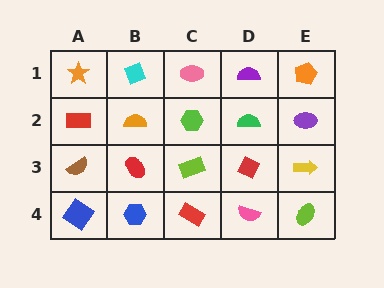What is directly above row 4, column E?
A yellow arrow.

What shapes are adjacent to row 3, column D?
A green semicircle (row 2, column D), a pink semicircle (row 4, column D), a lime rectangle (row 3, column C), a yellow arrow (row 3, column E).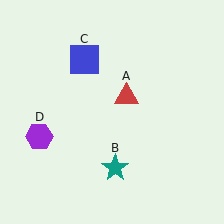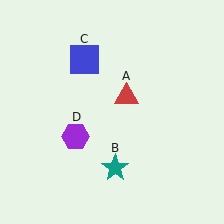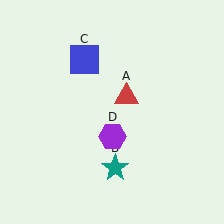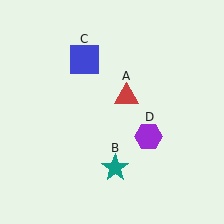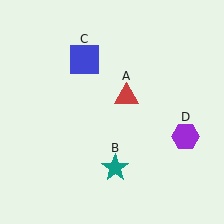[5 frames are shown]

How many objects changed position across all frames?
1 object changed position: purple hexagon (object D).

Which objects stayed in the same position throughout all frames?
Red triangle (object A) and teal star (object B) and blue square (object C) remained stationary.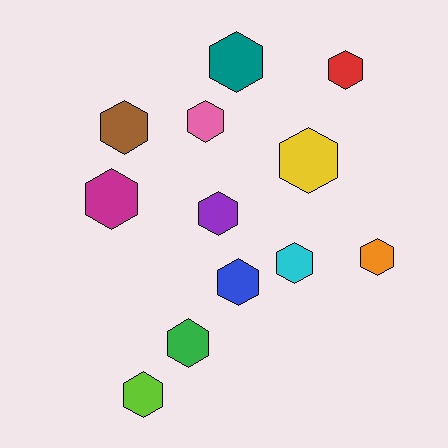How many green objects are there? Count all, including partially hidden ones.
There is 1 green object.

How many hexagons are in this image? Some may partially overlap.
There are 12 hexagons.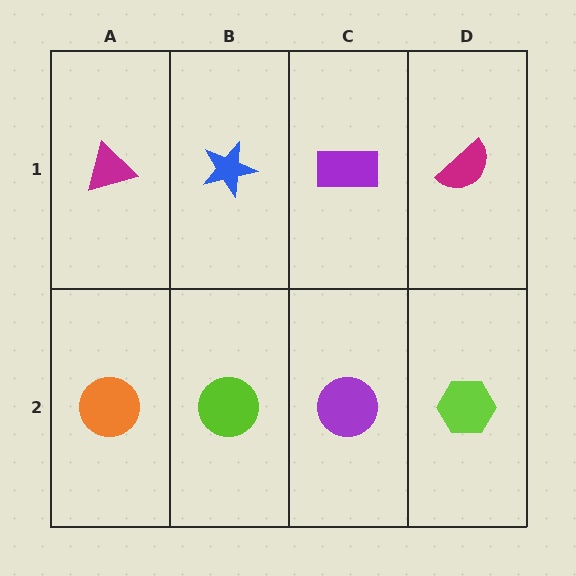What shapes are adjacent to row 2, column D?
A magenta semicircle (row 1, column D), a purple circle (row 2, column C).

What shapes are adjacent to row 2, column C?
A purple rectangle (row 1, column C), a lime circle (row 2, column B), a lime hexagon (row 2, column D).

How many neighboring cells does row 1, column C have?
3.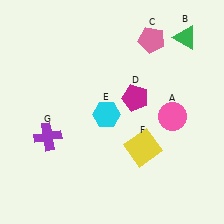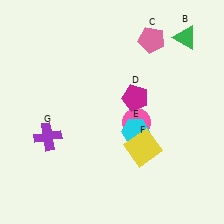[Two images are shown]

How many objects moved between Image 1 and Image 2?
2 objects moved between the two images.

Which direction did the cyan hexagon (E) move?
The cyan hexagon (E) moved right.